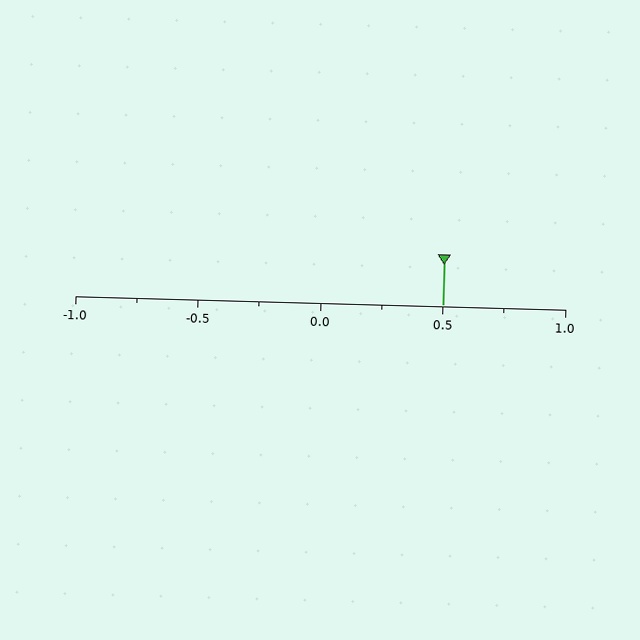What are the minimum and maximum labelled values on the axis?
The axis runs from -1.0 to 1.0.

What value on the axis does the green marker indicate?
The marker indicates approximately 0.5.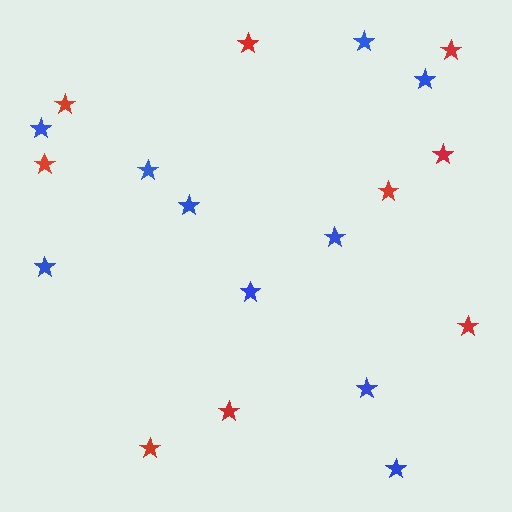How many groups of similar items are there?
There are 2 groups: one group of red stars (9) and one group of blue stars (10).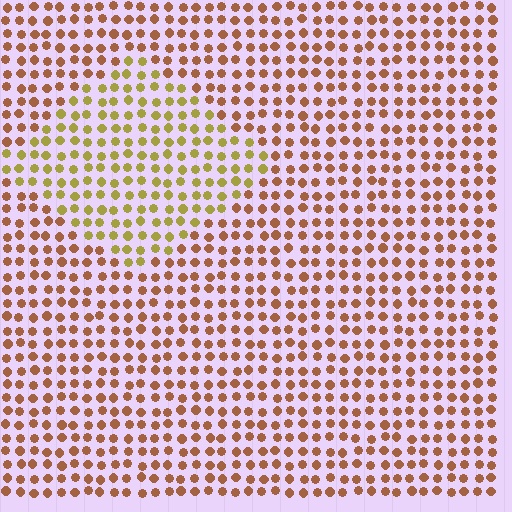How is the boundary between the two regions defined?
The boundary is defined purely by a slight shift in hue (about 38 degrees). Spacing, size, and orientation are identical on both sides.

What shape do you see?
I see a diamond.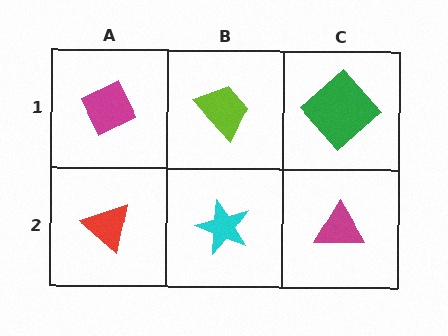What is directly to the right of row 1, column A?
A lime trapezoid.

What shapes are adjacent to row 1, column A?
A red triangle (row 2, column A), a lime trapezoid (row 1, column B).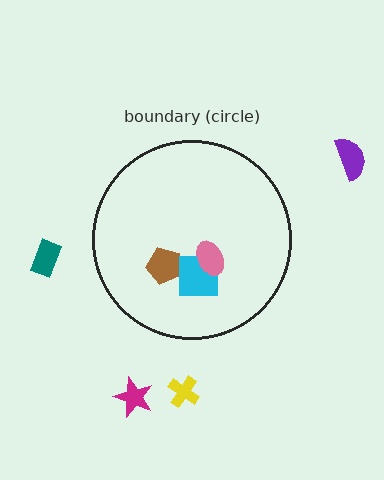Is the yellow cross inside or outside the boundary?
Outside.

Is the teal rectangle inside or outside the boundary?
Outside.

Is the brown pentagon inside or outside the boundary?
Inside.